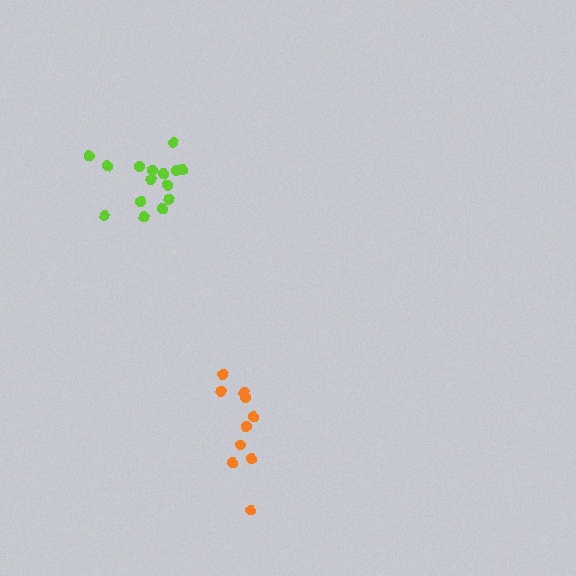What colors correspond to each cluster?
The clusters are colored: orange, lime.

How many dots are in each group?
Group 1: 10 dots, Group 2: 15 dots (25 total).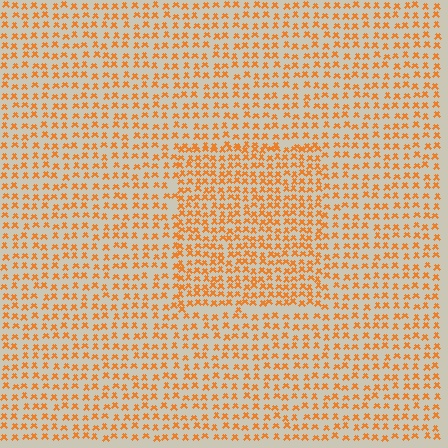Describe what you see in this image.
The image contains small orange elements arranged at two different densities. A rectangle-shaped region is visible where the elements are more densely packed than the surrounding area.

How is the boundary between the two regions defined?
The boundary is defined by a change in element density (approximately 1.5x ratio). All elements are the same color, size, and shape.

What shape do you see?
I see a rectangle.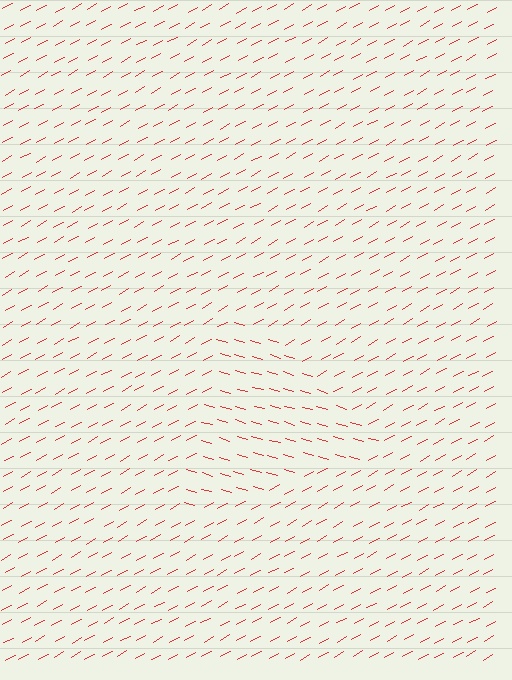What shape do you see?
I see a triangle.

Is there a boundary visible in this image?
Yes, there is a texture boundary formed by a change in line orientation.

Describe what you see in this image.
The image is filled with small red line segments. A triangle region in the image has lines oriented differently from the surrounding lines, creating a visible texture boundary.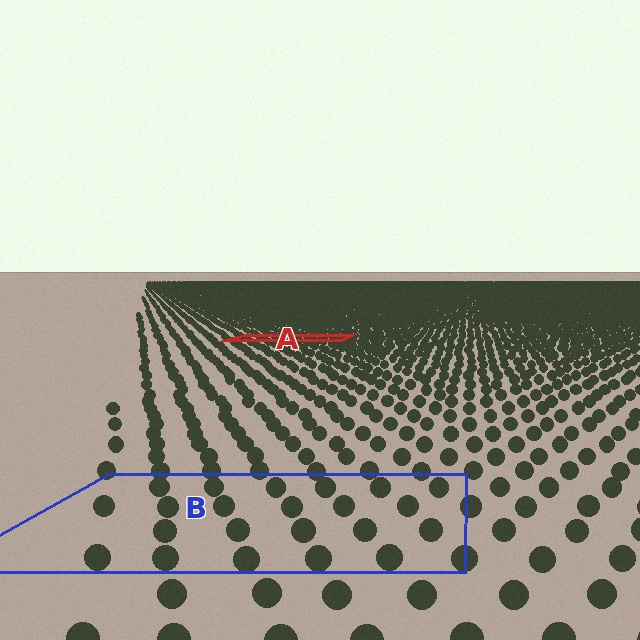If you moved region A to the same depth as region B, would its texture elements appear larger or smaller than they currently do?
They would appear larger. At a closer depth, the same texture elements are projected at a bigger on-screen size.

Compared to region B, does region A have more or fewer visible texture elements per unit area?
Region A has more texture elements per unit area — they are packed more densely because it is farther away.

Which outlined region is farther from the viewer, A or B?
Region A is farther from the viewer — the texture elements inside it appear smaller and more densely packed.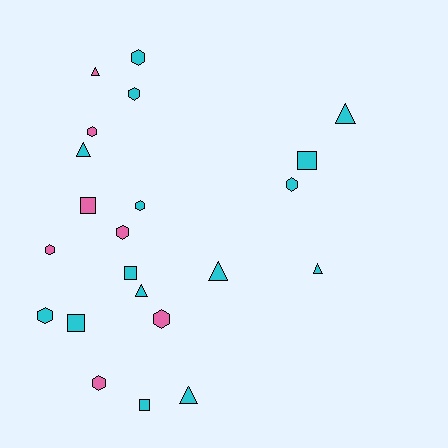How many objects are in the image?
There are 22 objects.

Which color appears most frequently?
Cyan, with 15 objects.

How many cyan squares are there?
There are 4 cyan squares.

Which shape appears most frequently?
Hexagon, with 10 objects.